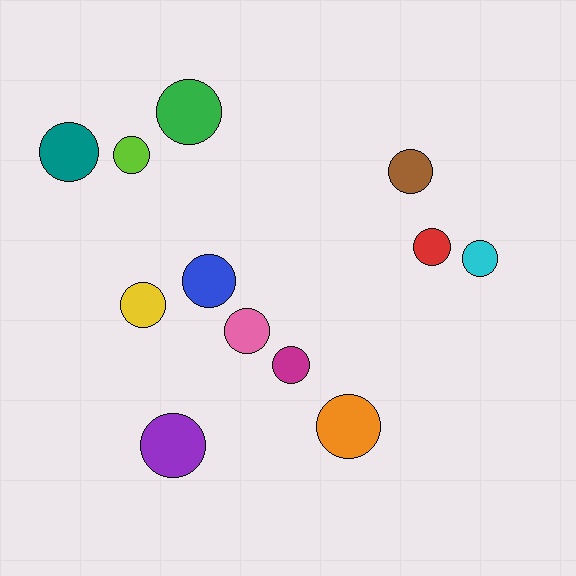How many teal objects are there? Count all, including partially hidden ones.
There is 1 teal object.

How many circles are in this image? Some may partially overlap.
There are 12 circles.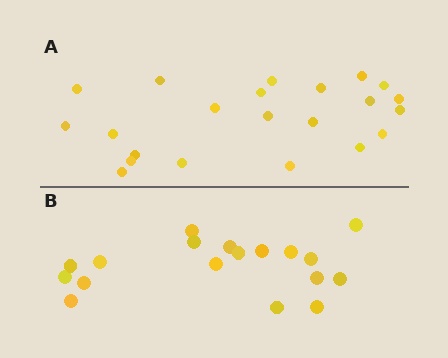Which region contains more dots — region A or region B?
Region A (the top region) has more dots.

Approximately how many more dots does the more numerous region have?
Region A has about 4 more dots than region B.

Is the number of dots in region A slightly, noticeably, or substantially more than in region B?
Region A has only slightly more — the two regions are fairly close. The ratio is roughly 1.2 to 1.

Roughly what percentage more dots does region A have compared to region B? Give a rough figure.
About 20% more.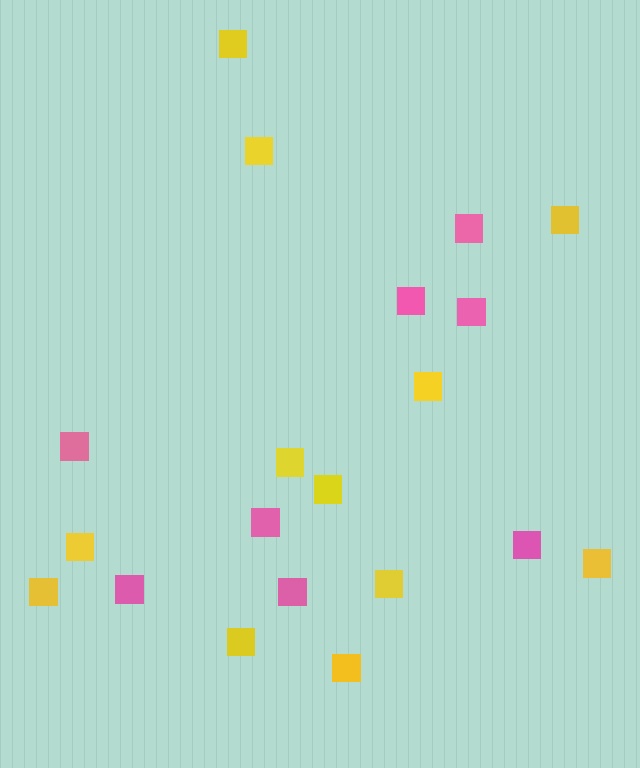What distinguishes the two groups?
There are 2 groups: one group of yellow squares (12) and one group of pink squares (8).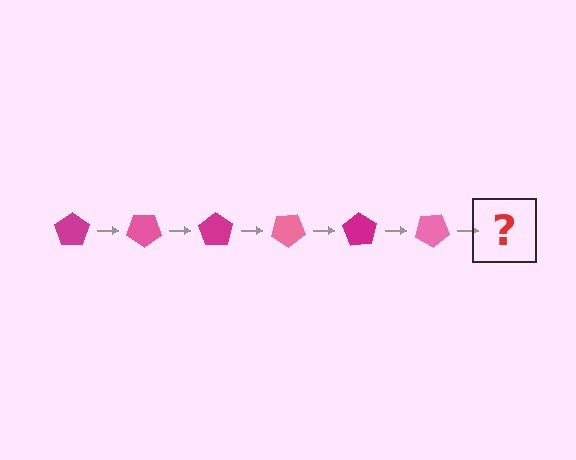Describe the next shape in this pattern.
It should be a magenta pentagon, rotated 210 degrees from the start.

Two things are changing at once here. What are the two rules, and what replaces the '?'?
The two rules are that it rotates 35 degrees each step and the color cycles through magenta and pink. The '?' should be a magenta pentagon, rotated 210 degrees from the start.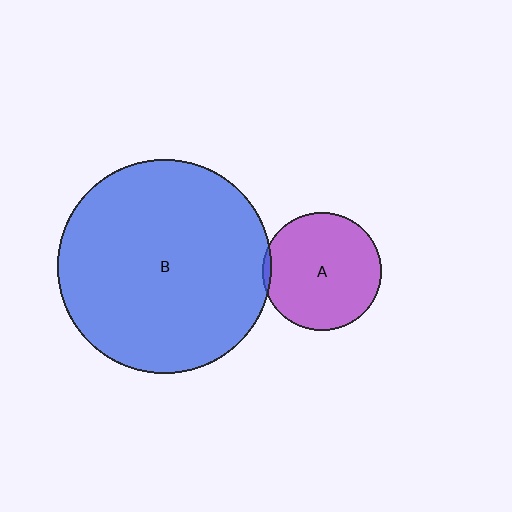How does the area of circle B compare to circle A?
Approximately 3.3 times.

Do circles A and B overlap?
Yes.